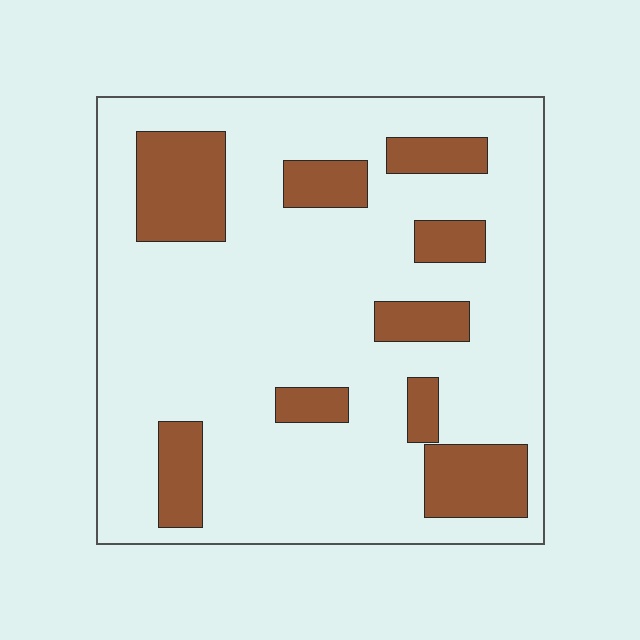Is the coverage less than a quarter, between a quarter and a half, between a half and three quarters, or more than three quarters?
Less than a quarter.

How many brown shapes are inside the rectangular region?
9.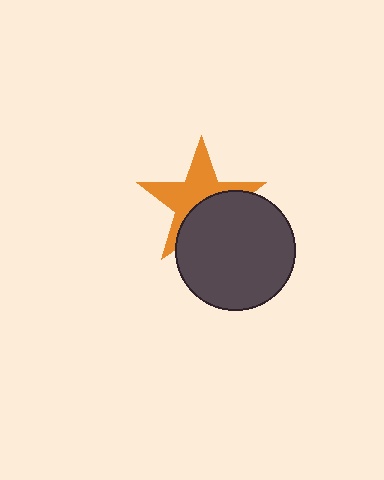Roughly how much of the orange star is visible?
About half of it is visible (roughly 56%).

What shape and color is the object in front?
The object in front is a dark gray circle.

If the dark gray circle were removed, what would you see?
You would see the complete orange star.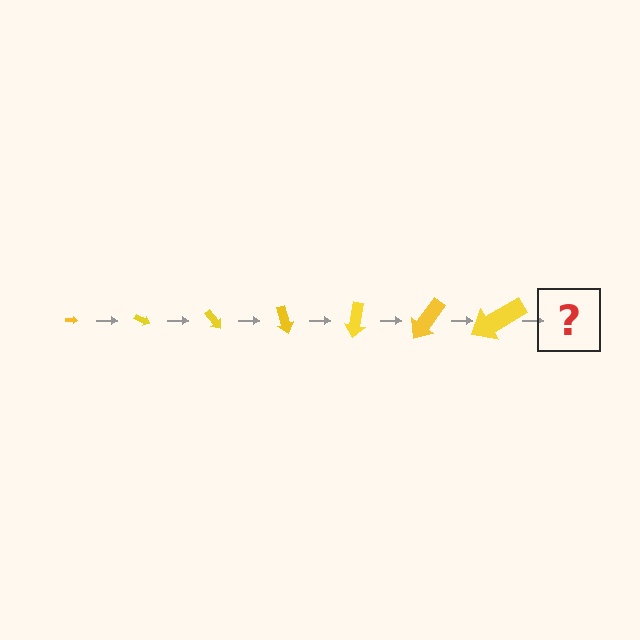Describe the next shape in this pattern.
It should be an arrow, larger than the previous one and rotated 175 degrees from the start.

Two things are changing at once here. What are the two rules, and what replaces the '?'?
The two rules are that the arrow grows larger each step and it rotates 25 degrees each step. The '?' should be an arrow, larger than the previous one and rotated 175 degrees from the start.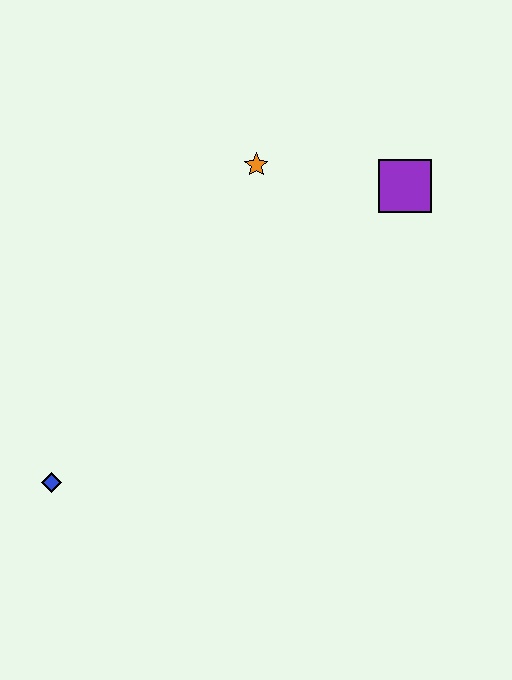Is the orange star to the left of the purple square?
Yes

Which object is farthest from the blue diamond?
The purple square is farthest from the blue diamond.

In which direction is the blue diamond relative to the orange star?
The blue diamond is below the orange star.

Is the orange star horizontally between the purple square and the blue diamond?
Yes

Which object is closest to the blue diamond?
The orange star is closest to the blue diamond.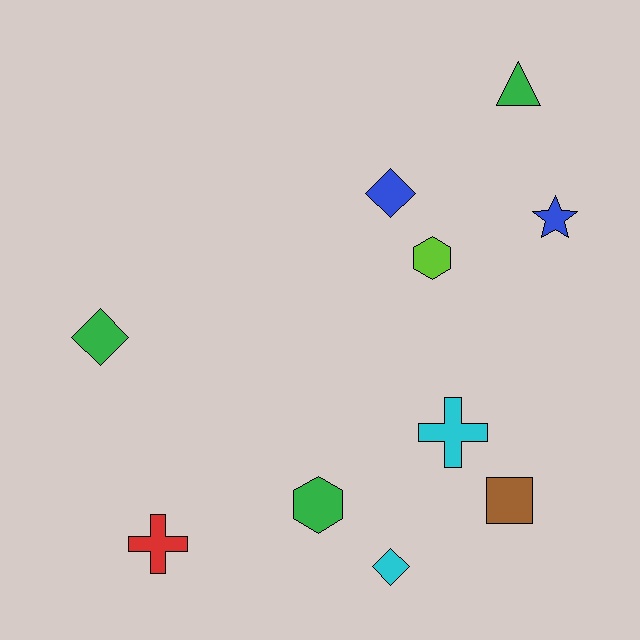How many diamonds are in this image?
There are 3 diamonds.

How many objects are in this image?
There are 10 objects.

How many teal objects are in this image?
There are no teal objects.